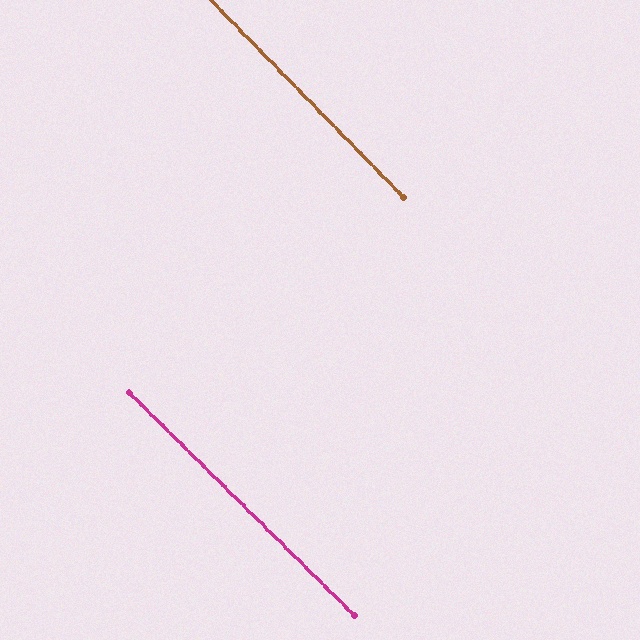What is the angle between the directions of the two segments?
Approximately 1 degree.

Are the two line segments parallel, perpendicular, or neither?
Parallel — their directions differ by only 1.2°.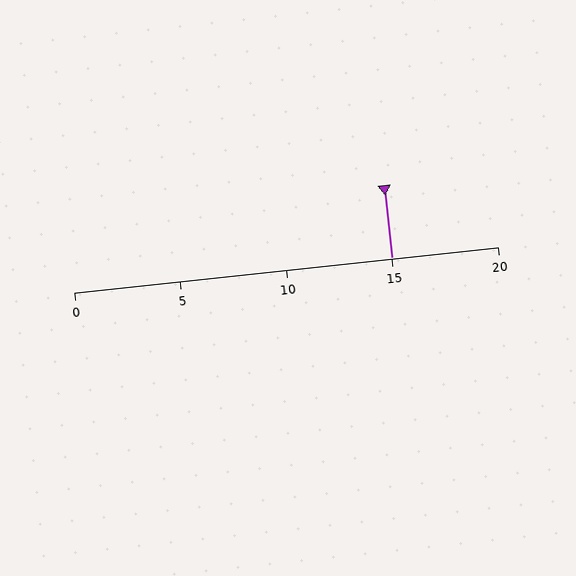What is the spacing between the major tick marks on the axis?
The major ticks are spaced 5 apart.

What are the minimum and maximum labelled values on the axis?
The axis runs from 0 to 20.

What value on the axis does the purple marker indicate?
The marker indicates approximately 15.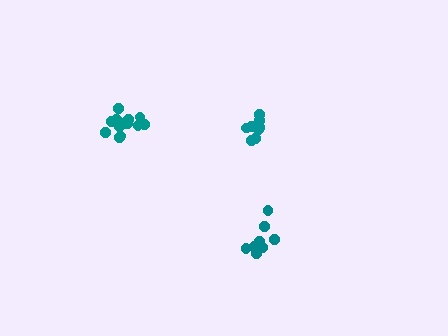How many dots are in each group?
Group 1: 13 dots, Group 2: 9 dots, Group 3: 9 dots (31 total).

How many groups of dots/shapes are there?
There are 3 groups.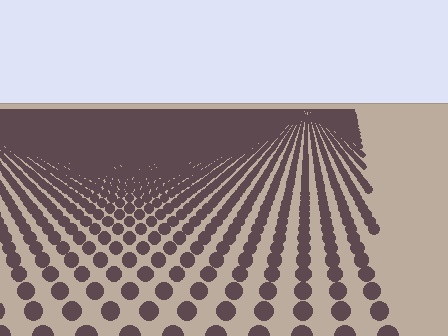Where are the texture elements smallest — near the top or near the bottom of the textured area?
Near the top.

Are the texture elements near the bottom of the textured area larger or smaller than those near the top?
Larger. Near the bottom, elements are closer to the viewer and appear at a bigger on-screen size.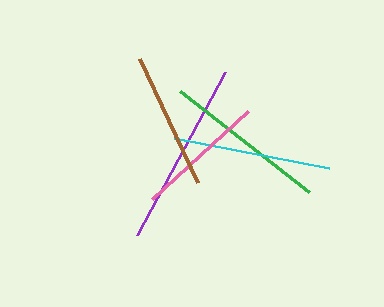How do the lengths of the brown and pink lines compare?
The brown and pink lines are approximately the same length.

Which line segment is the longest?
The purple line is the longest at approximately 185 pixels.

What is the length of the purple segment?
The purple segment is approximately 185 pixels long.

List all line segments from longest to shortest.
From longest to shortest: purple, green, cyan, brown, pink.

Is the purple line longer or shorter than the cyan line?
The purple line is longer than the cyan line.